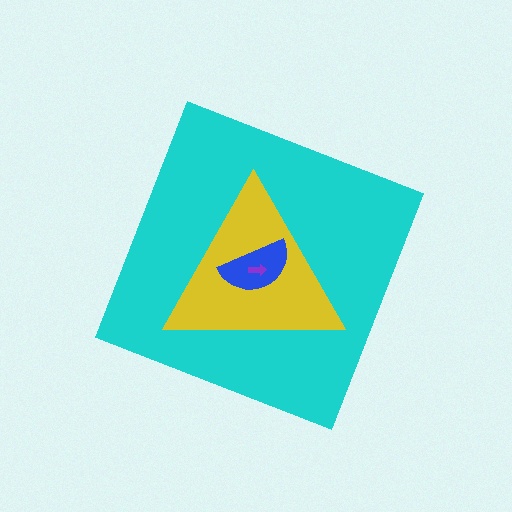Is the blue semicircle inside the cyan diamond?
Yes.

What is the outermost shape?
The cyan diamond.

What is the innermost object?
The purple arrow.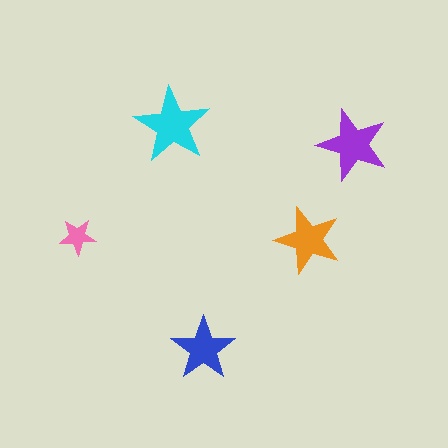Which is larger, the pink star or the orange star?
The orange one.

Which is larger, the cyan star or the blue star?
The cyan one.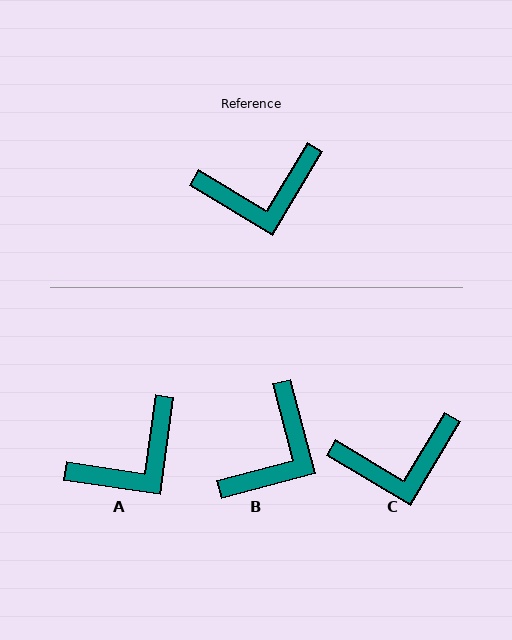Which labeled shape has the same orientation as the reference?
C.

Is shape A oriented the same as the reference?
No, it is off by about 23 degrees.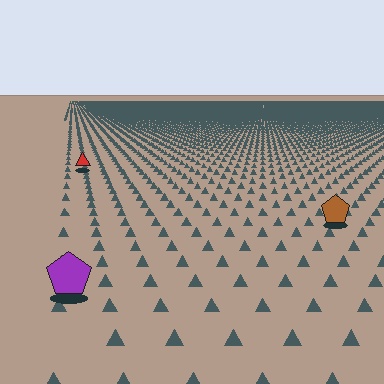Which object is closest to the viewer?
The purple pentagon is closest. The texture marks near it are larger and more spread out.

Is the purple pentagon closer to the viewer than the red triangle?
Yes. The purple pentagon is closer — you can tell from the texture gradient: the ground texture is coarser near it.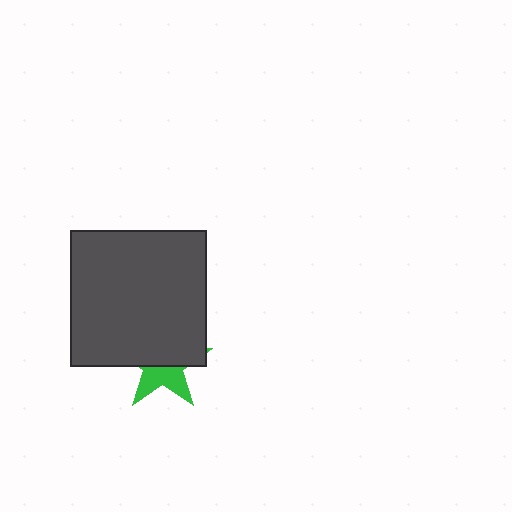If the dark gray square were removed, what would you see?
You would see the complete green star.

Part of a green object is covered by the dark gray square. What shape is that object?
It is a star.